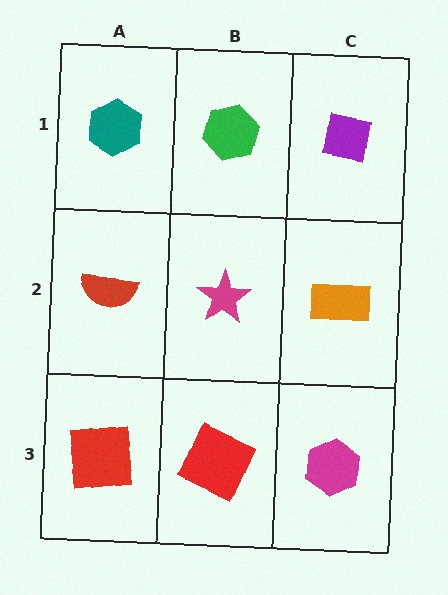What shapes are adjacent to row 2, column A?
A teal hexagon (row 1, column A), a red square (row 3, column A), a magenta star (row 2, column B).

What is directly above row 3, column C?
An orange rectangle.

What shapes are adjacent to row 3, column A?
A red semicircle (row 2, column A), a red square (row 3, column B).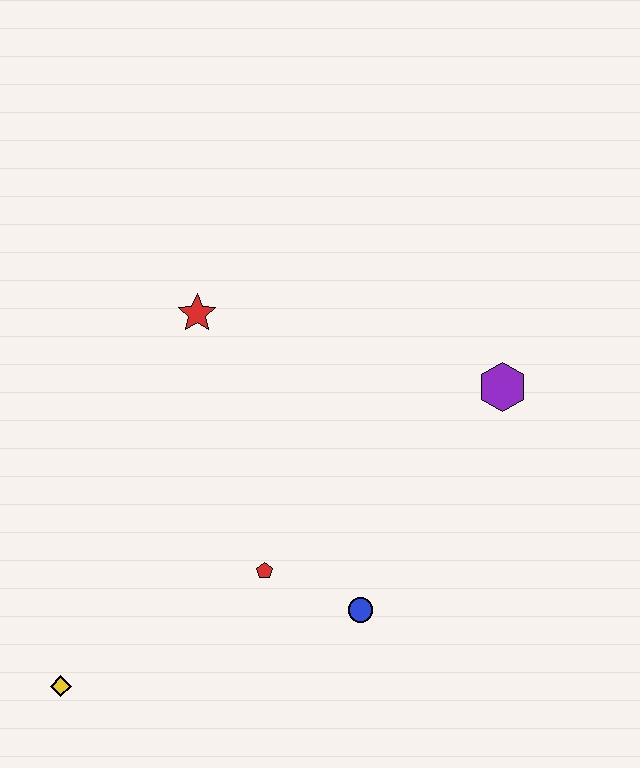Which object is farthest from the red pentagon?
The purple hexagon is farthest from the red pentagon.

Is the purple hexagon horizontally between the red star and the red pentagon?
No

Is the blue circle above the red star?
No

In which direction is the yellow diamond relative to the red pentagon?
The yellow diamond is to the left of the red pentagon.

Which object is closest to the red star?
The red pentagon is closest to the red star.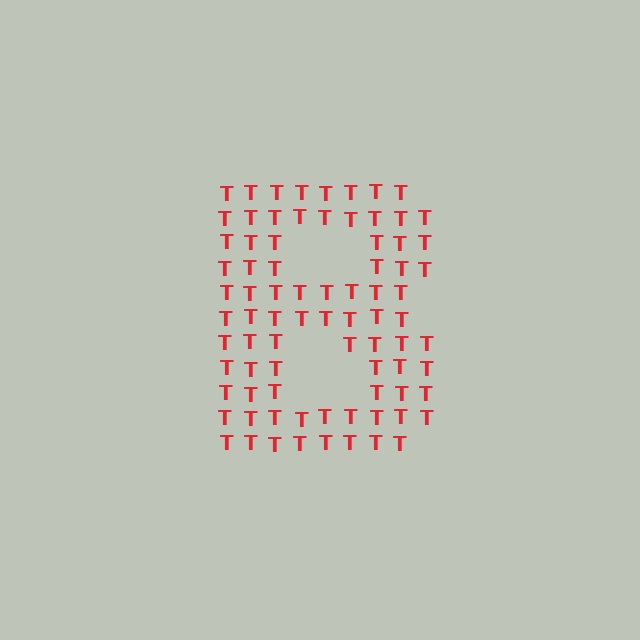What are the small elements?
The small elements are letter T's.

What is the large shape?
The large shape is the letter B.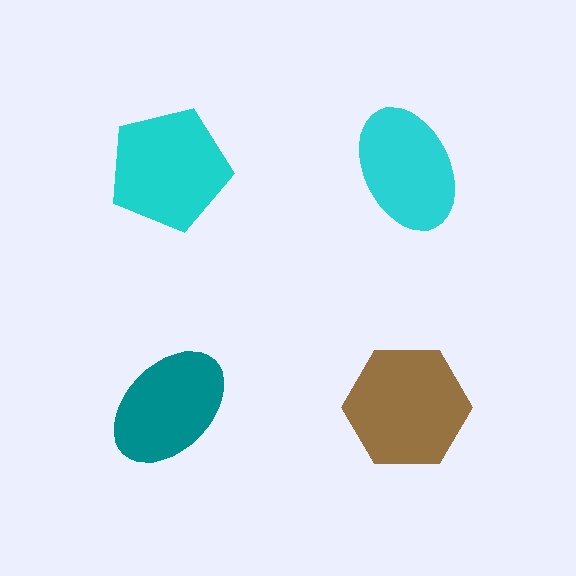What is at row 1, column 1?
A cyan pentagon.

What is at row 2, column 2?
A brown hexagon.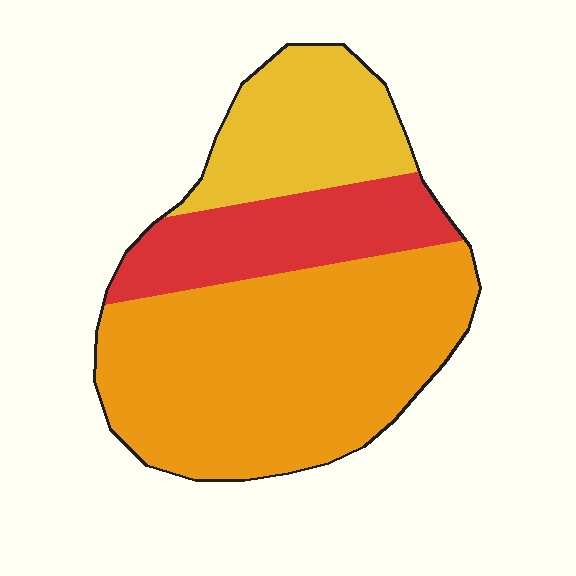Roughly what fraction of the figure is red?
Red covers around 20% of the figure.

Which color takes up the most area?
Orange, at roughly 55%.